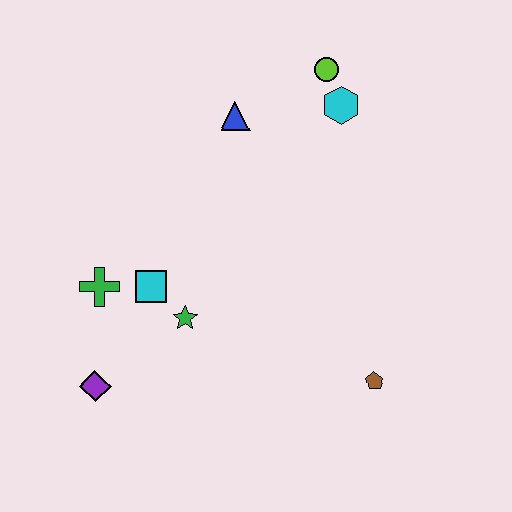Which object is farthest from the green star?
The lime circle is farthest from the green star.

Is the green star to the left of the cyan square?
No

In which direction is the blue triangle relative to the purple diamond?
The blue triangle is above the purple diamond.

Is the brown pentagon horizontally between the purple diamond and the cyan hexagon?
No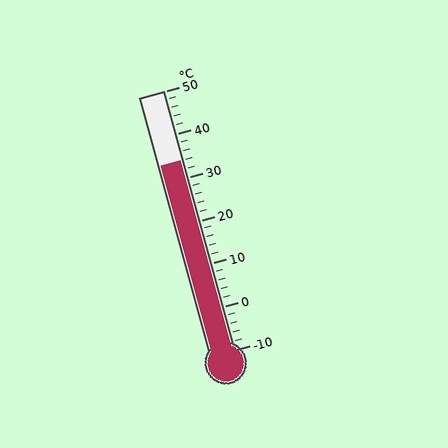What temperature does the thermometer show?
The thermometer shows approximately 34°C.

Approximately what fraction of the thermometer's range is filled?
The thermometer is filled to approximately 75% of its range.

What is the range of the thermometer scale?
The thermometer scale ranges from -10°C to 50°C.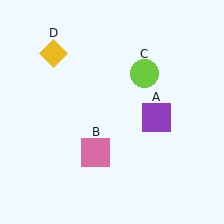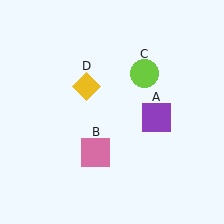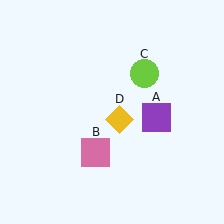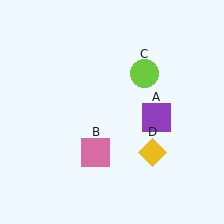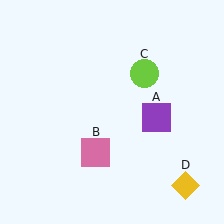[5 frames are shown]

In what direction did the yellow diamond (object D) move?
The yellow diamond (object D) moved down and to the right.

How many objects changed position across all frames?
1 object changed position: yellow diamond (object D).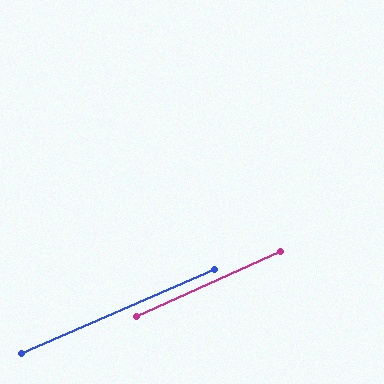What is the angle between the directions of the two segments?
Approximately 1 degree.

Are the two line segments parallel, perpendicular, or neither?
Parallel — their directions differ by only 0.8°.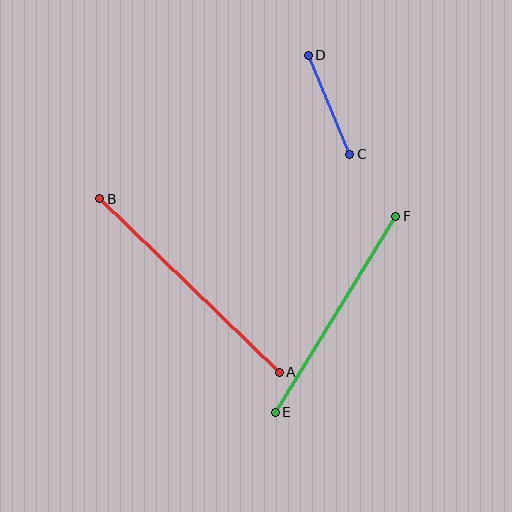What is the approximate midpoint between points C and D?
The midpoint is at approximately (329, 105) pixels.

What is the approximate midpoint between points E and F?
The midpoint is at approximately (335, 314) pixels.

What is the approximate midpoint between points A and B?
The midpoint is at approximately (189, 285) pixels.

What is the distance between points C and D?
The distance is approximately 107 pixels.